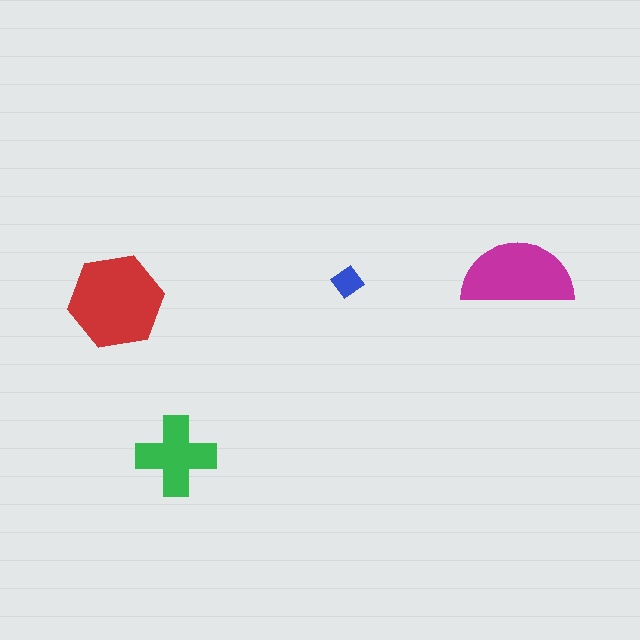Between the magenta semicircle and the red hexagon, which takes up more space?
The red hexagon.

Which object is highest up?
The magenta semicircle is topmost.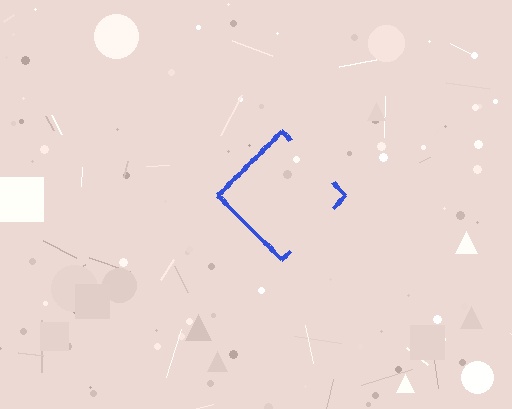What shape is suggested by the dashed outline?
The dashed outline suggests a diamond.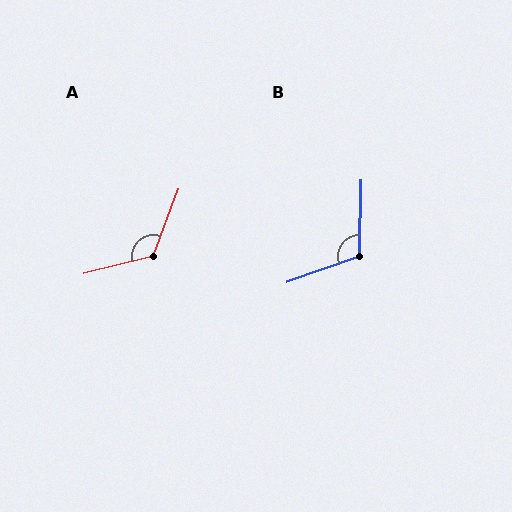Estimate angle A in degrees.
Approximately 124 degrees.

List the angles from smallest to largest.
B (110°), A (124°).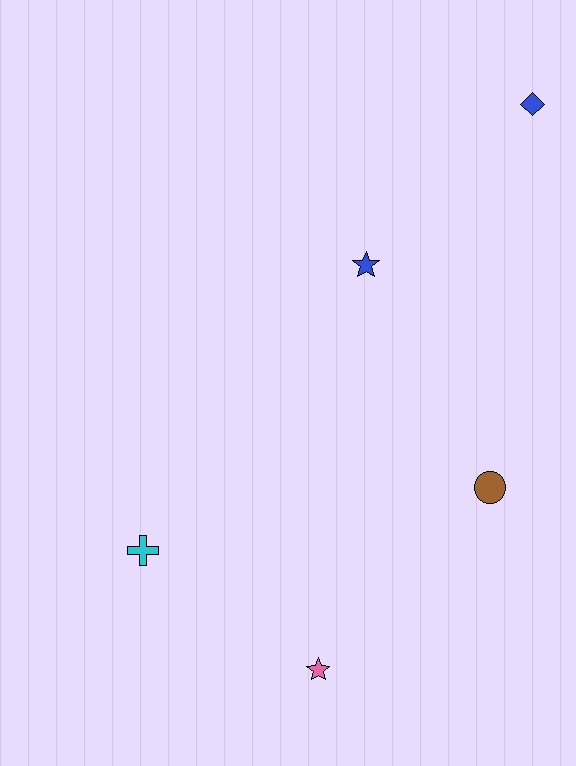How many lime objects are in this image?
There are no lime objects.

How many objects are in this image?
There are 5 objects.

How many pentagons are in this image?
There are no pentagons.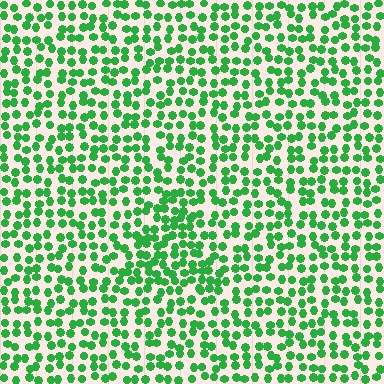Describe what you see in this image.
The image contains small green elements arranged at two different densities. A triangle-shaped region is visible where the elements are more densely packed than the surrounding area.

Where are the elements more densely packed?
The elements are more densely packed inside the triangle boundary.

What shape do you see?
I see a triangle.